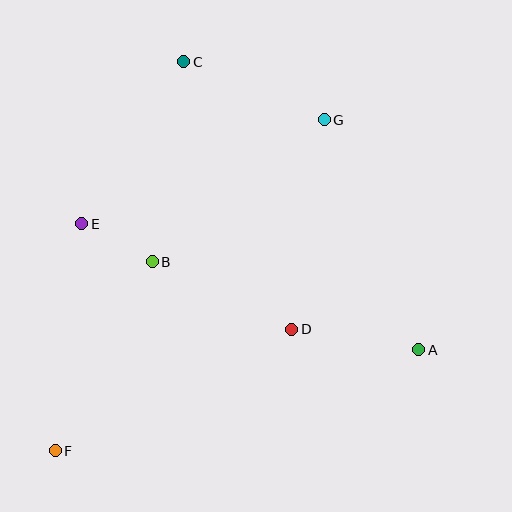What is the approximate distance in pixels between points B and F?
The distance between B and F is approximately 213 pixels.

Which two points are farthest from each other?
Points F and G are farthest from each other.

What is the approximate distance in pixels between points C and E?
The distance between C and E is approximately 191 pixels.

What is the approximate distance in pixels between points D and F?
The distance between D and F is approximately 266 pixels.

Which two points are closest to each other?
Points B and E are closest to each other.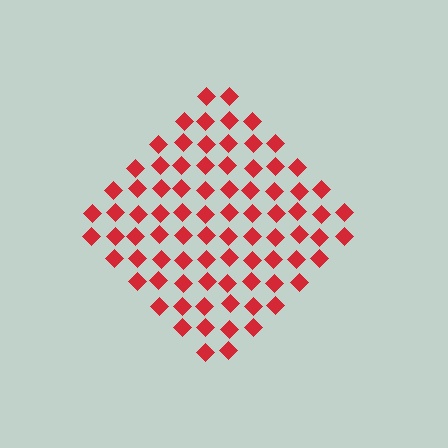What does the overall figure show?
The overall figure shows a diamond.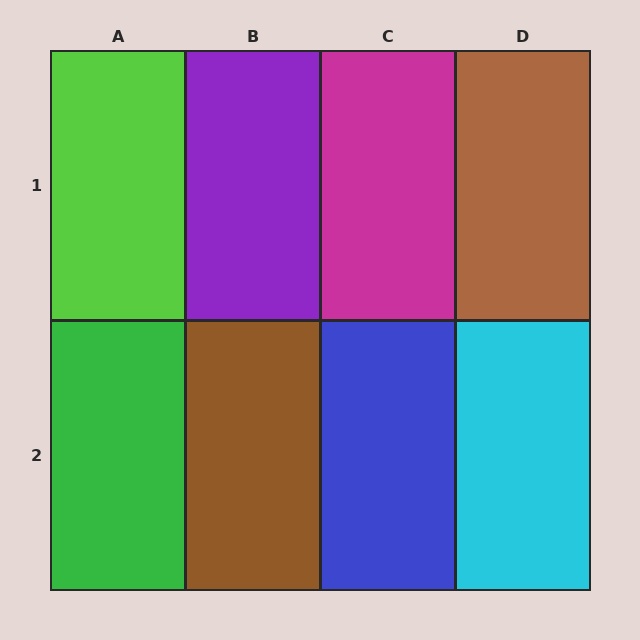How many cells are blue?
1 cell is blue.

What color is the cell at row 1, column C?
Magenta.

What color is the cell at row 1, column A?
Lime.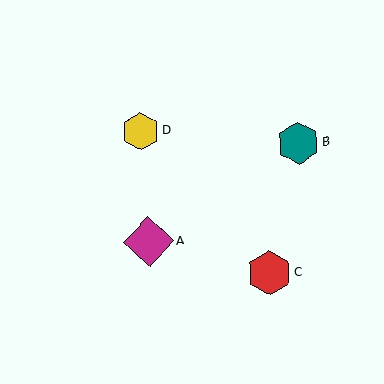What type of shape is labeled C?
Shape C is a red hexagon.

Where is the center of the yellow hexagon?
The center of the yellow hexagon is at (140, 131).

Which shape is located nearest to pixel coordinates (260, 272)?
The red hexagon (labeled C) at (269, 273) is nearest to that location.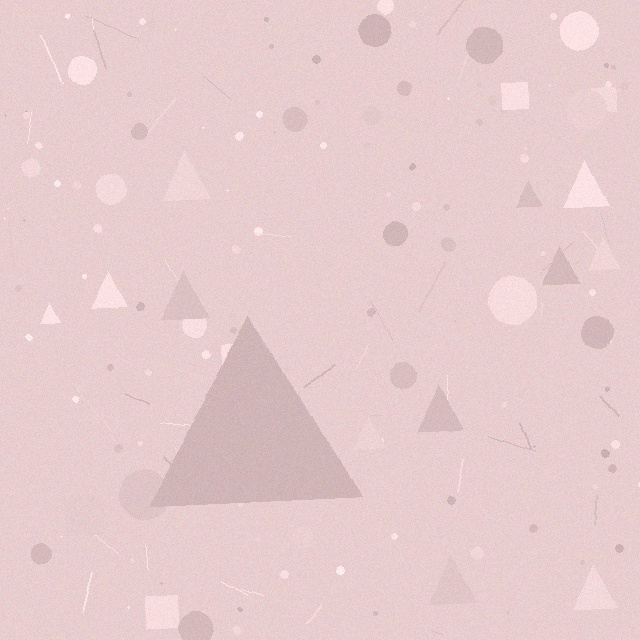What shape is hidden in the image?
A triangle is hidden in the image.